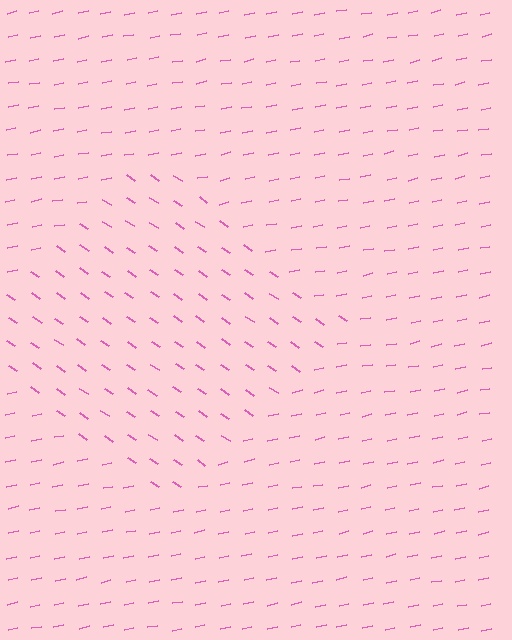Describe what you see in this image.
The image is filled with small pink line segments. A diamond region in the image has lines oriented differently from the surrounding lines, creating a visible texture boundary.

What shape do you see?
I see a diamond.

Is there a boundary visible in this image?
Yes, there is a texture boundary formed by a change in line orientation.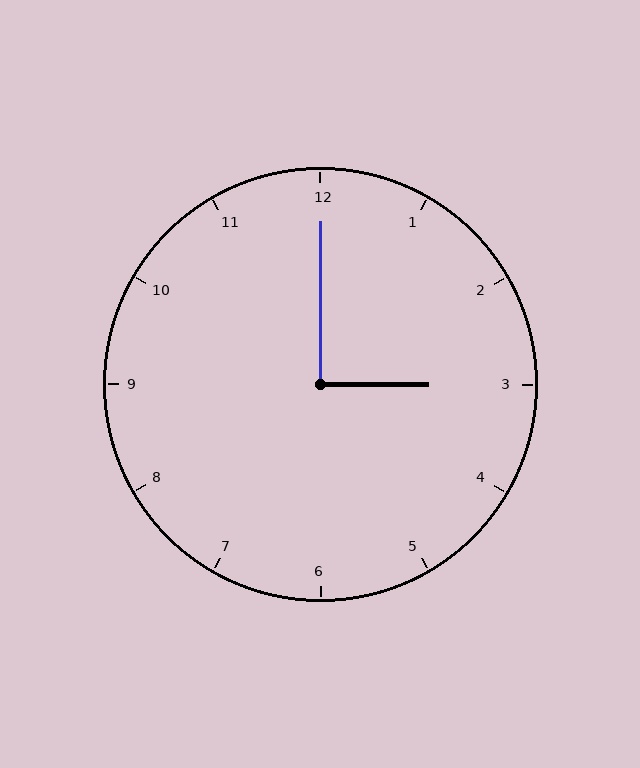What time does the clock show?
3:00.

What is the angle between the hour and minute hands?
Approximately 90 degrees.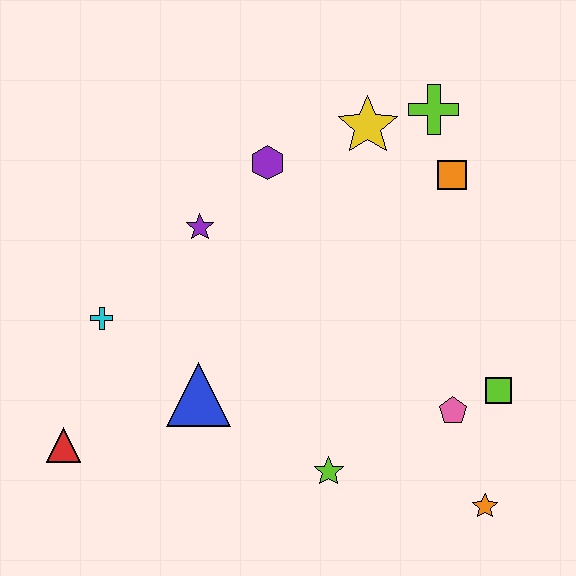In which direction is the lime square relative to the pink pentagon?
The lime square is to the right of the pink pentagon.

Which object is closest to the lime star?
The pink pentagon is closest to the lime star.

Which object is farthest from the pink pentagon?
The red triangle is farthest from the pink pentagon.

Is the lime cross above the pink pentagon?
Yes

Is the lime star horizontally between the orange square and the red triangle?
Yes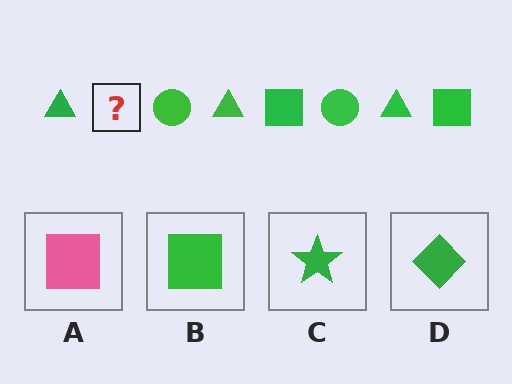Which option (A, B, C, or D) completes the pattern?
B.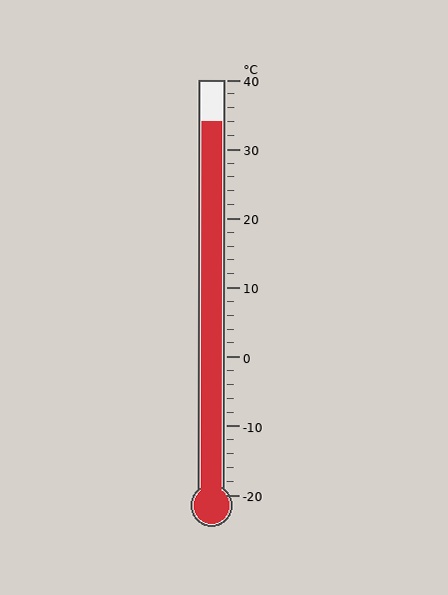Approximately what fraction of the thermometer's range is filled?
The thermometer is filled to approximately 90% of its range.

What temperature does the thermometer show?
The thermometer shows approximately 34°C.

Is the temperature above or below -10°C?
The temperature is above -10°C.